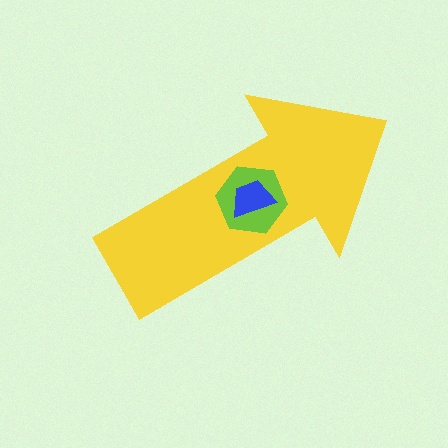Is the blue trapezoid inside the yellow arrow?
Yes.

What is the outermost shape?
The yellow arrow.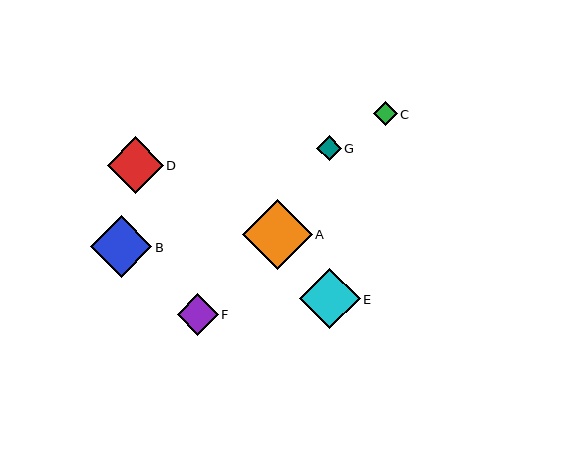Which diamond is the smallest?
Diamond C is the smallest with a size of approximately 24 pixels.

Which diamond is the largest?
Diamond A is the largest with a size of approximately 70 pixels.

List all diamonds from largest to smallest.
From largest to smallest: A, B, E, D, F, G, C.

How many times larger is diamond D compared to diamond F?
Diamond D is approximately 1.4 times the size of diamond F.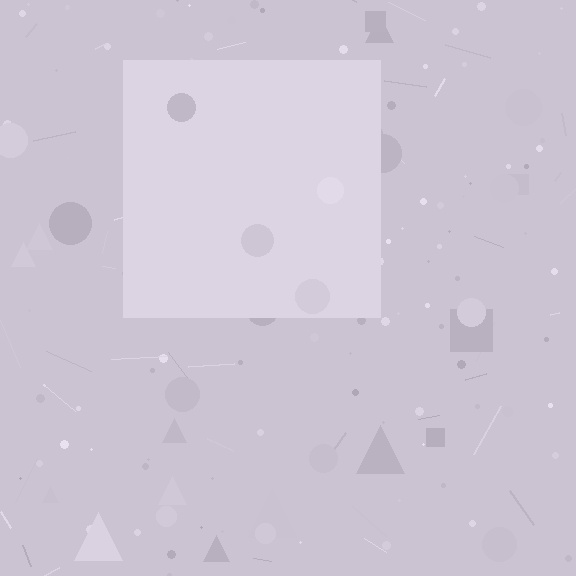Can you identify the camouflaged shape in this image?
The camouflaged shape is a square.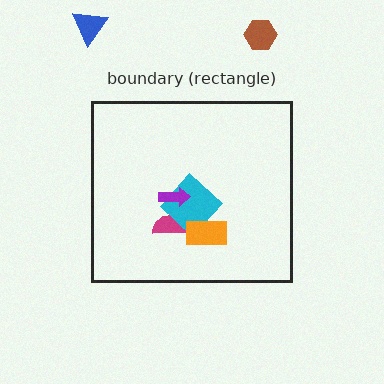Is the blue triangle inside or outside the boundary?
Outside.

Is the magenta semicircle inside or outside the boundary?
Inside.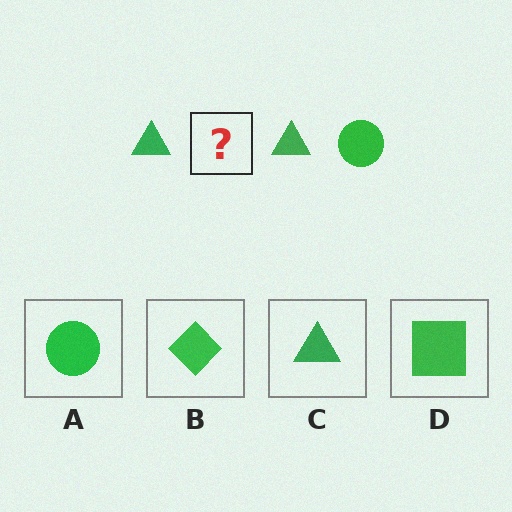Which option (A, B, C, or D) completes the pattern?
A.